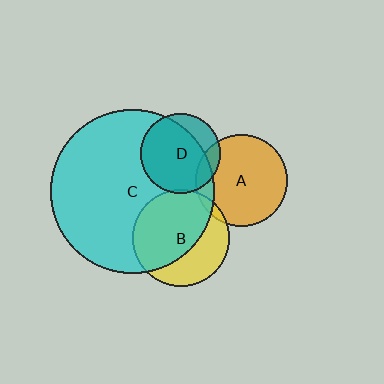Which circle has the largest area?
Circle C (cyan).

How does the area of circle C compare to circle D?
Approximately 4.3 times.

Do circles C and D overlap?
Yes.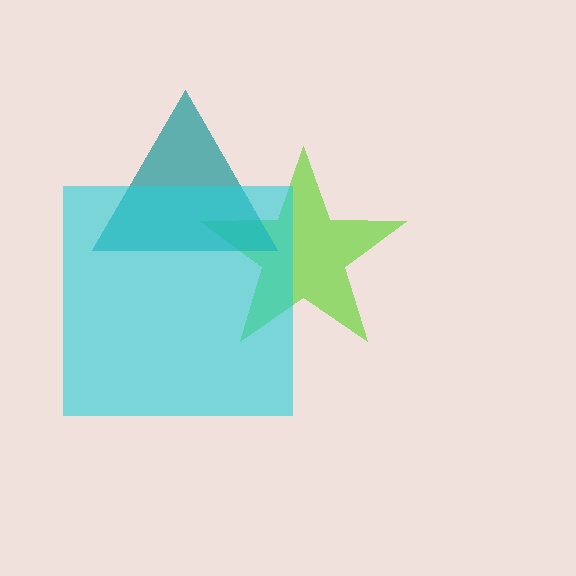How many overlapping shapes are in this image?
There are 3 overlapping shapes in the image.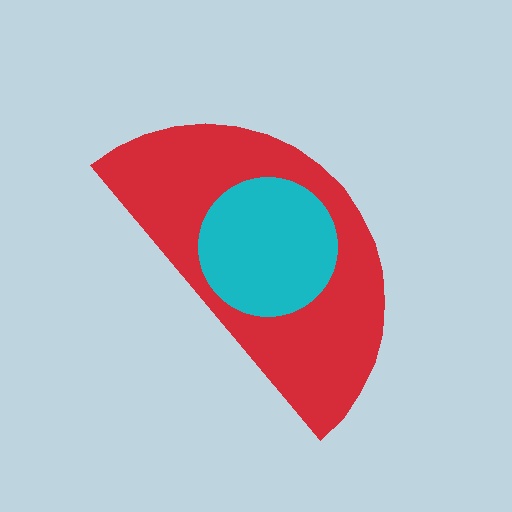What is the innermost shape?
The cyan circle.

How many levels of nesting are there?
2.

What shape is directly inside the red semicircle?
The cyan circle.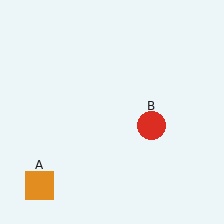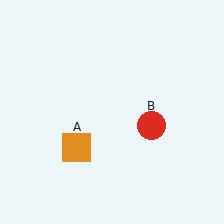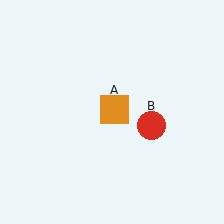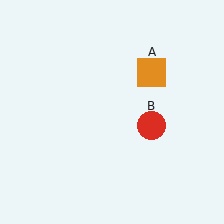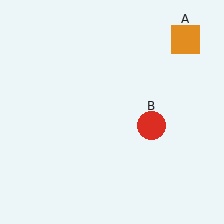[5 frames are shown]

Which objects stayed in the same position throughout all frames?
Red circle (object B) remained stationary.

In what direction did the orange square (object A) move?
The orange square (object A) moved up and to the right.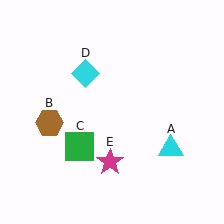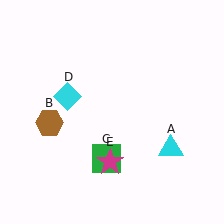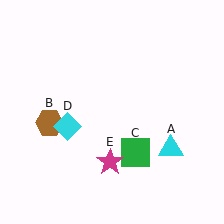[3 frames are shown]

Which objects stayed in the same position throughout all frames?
Cyan triangle (object A) and brown hexagon (object B) and magenta star (object E) remained stationary.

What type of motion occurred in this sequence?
The green square (object C), cyan diamond (object D) rotated counterclockwise around the center of the scene.